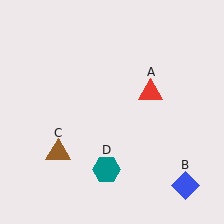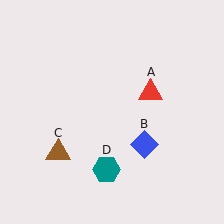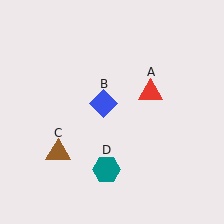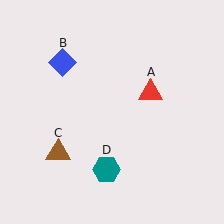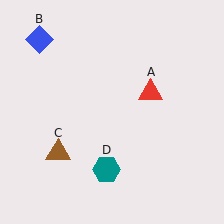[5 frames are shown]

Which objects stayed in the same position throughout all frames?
Red triangle (object A) and brown triangle (object C) and teal hexagon (object D) remained stationary.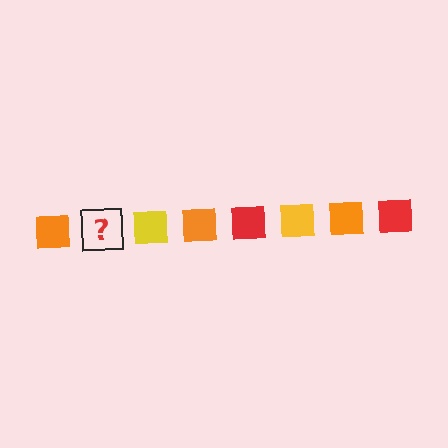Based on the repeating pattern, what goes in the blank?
The blank should be a red square.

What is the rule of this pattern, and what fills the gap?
The rule is that the pattern cycles through orange, red, yellow squares. The gap should be filled with a red square.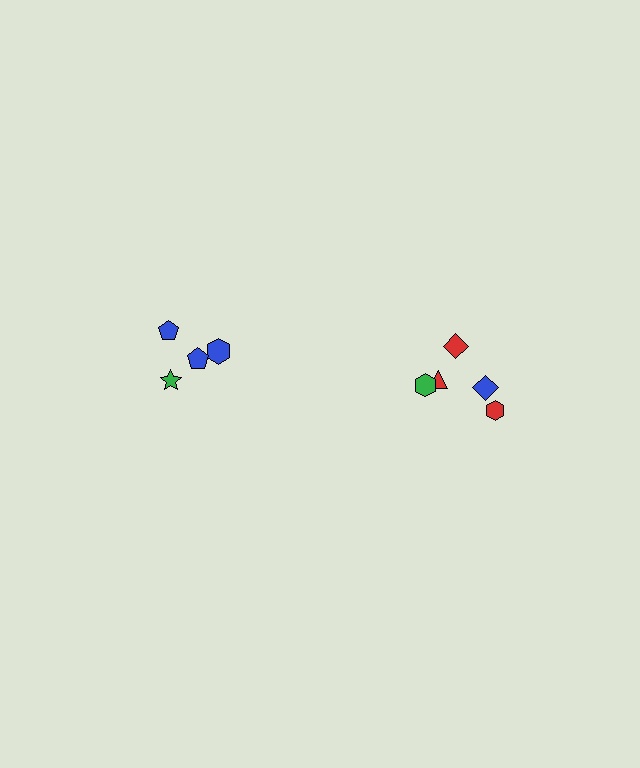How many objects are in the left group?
There are 4 objects.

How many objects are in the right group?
There are 6 objects.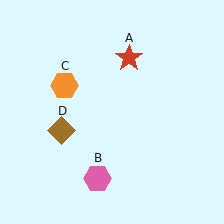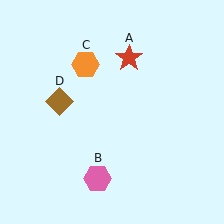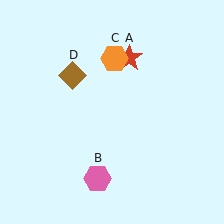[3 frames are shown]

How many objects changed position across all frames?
2 objects changed position: orange hexagon (object C), brown diamond (object D).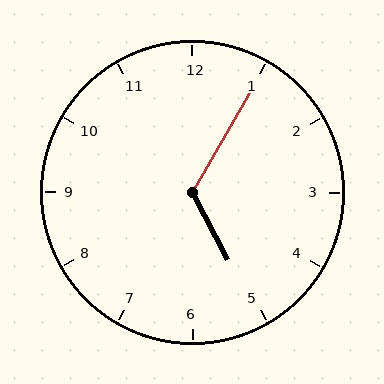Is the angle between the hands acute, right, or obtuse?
It is obtuse.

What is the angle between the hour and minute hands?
Approximately 122 degrees.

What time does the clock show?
5:05.